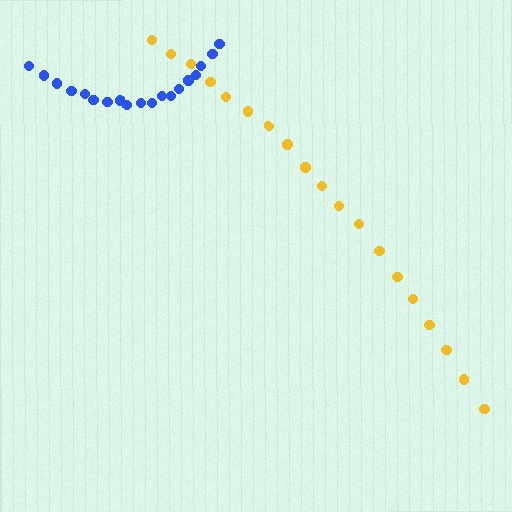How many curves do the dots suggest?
There are 2 distinct paths.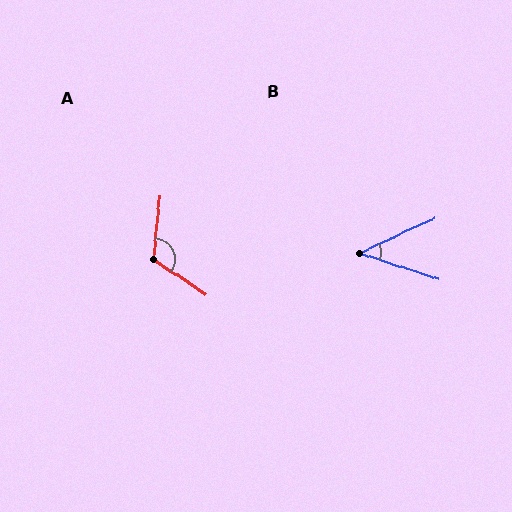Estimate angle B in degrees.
Approximately 43 degrees.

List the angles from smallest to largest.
B (43°), A (118°).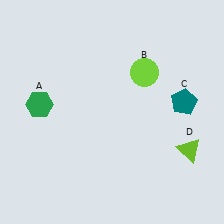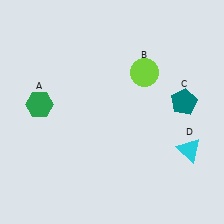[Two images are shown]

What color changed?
The triangle (D) changed from lime in Image 1 to cyan in Image 2.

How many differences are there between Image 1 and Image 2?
There is 1 difference between the two images.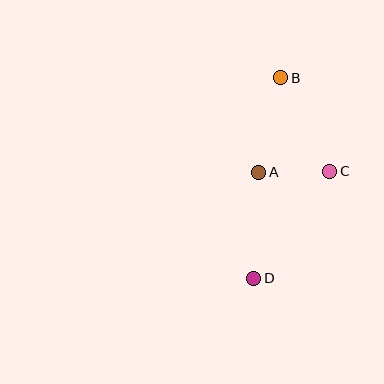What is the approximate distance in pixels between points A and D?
The distance between A and D is approximately 106 pixels.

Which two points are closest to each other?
Points A and C are closest to each other.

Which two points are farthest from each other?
Points B and D are farthest from each other.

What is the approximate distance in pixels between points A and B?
The distance between A and B is approximately 97 pixels.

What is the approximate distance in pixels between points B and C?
The distance between B and C is approximately 106 pixels.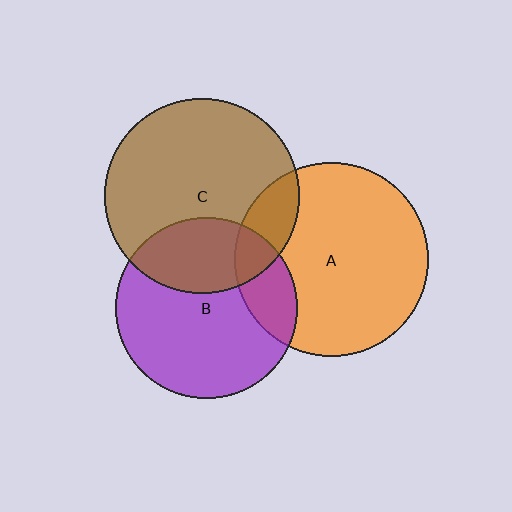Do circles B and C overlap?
Yes.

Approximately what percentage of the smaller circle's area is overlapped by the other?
Approximately 30%.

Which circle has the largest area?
Circle C (brown).